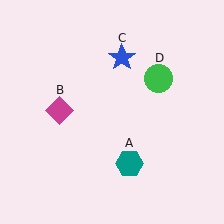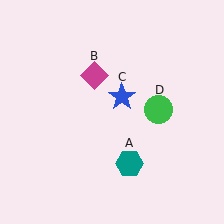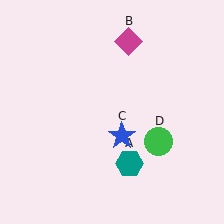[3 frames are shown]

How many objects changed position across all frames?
3 objects changed position: magenta diamond (object B), blue star (object C), green circle (object D).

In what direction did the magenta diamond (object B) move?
The magenta diamond (object B) moved up and to the right.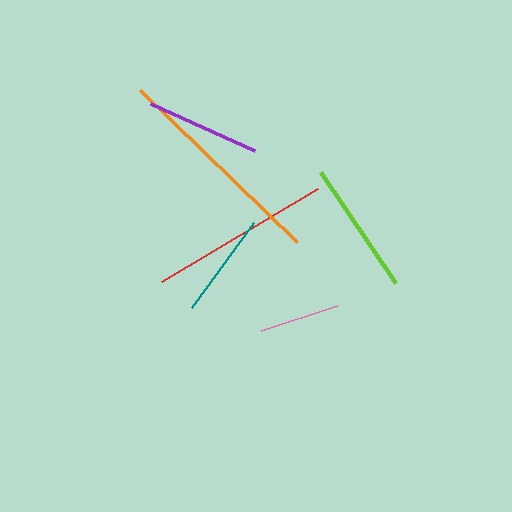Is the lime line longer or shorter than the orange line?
The orange line is longer than the lime line.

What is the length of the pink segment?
The pink segment is approximately 79 pixels long.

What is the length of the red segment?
The red segment is approximately 181 pixels long.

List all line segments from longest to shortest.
From longest to shortest: orange, red, lime, purple, teal, pink.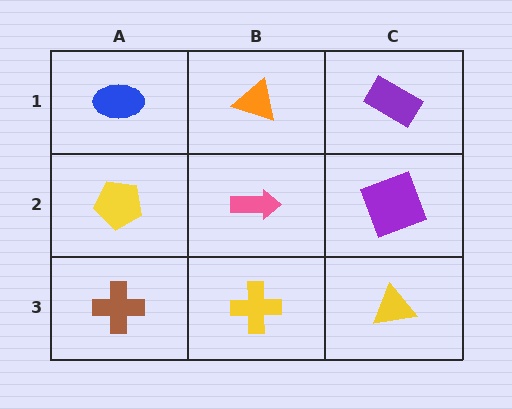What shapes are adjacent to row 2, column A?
A blue ellipse (row 1, column A), a brown cross (row 3, column A), a pink arrow (row 2, column B).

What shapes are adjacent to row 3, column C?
A purple square (row 2, column C), a yellow cross (row 3, column B).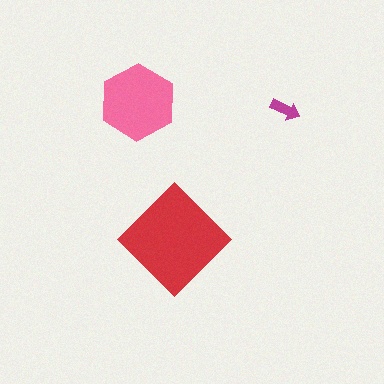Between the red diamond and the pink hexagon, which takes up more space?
The red diamond.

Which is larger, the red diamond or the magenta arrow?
The red diamond.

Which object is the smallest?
The magenta arrow.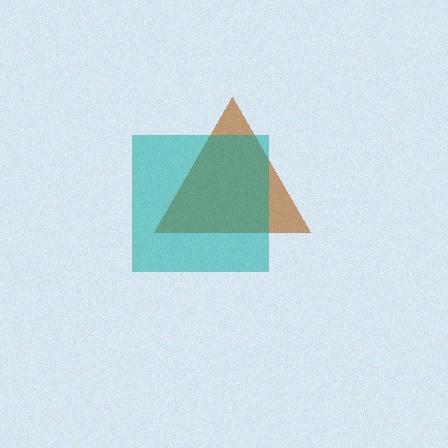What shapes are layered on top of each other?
The layered shapes are: a brown triangle, a teal square.